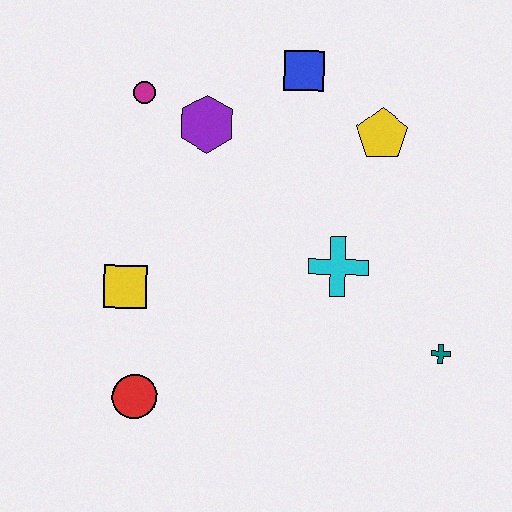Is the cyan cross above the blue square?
No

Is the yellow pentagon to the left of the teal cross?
Yes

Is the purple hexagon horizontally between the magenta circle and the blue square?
Yes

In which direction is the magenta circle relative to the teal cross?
The magenta circle is to the left of the teal cross.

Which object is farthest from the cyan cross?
The magenta circle is farthest from the cyan cross.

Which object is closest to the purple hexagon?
The magenta circle is closest to the purple hexagon.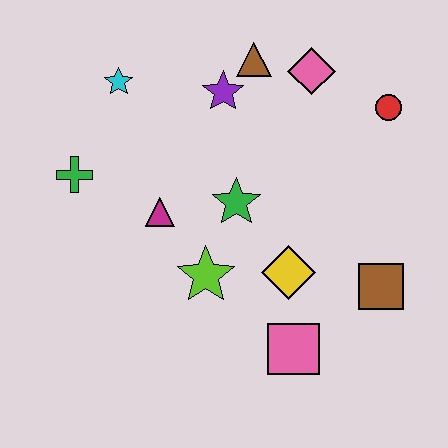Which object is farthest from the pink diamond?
The pink square is farthest from the pink diamond.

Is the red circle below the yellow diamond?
No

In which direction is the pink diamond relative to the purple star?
The pink diamond is to the right of the purple star.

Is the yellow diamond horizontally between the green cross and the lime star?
No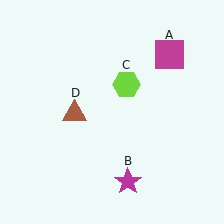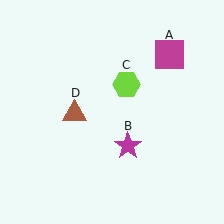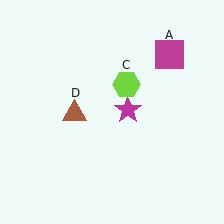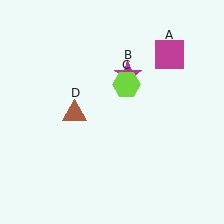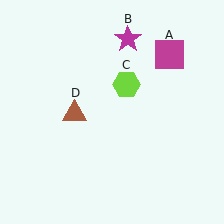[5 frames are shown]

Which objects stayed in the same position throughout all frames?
Magenta square (object A) and lime hexagon (object C) and brown triangle (object D) remained stationary.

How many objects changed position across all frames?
1 object changed position: magenta star (object B).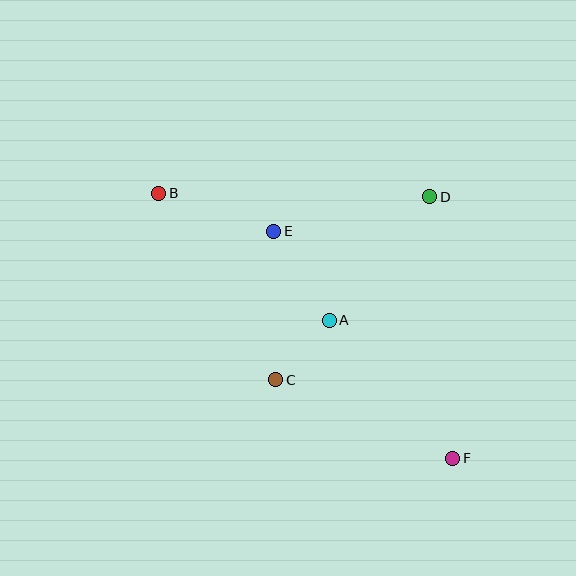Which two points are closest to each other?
Points A and C are closest to each other.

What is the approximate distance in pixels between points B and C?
The distance between B and C is approximately 220 pixels.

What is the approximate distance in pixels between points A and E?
The distance between A and E is approximately 105 pixels.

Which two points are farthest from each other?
Points B and F are farthest from each other.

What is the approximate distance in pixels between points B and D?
The distance between B and D is approximately 271 pixels.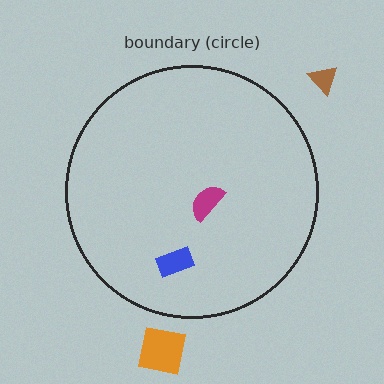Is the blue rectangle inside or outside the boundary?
Inside.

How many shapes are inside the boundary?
2 inside, 2 outside.